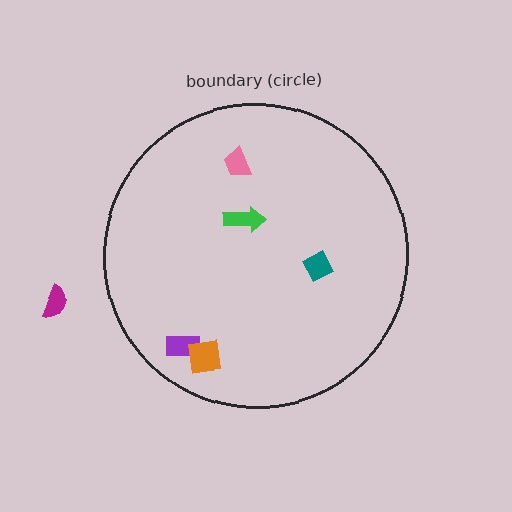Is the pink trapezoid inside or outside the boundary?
Inside.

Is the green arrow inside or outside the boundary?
Inside.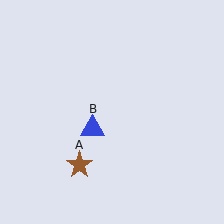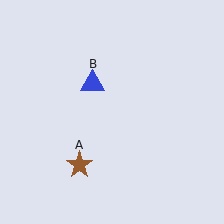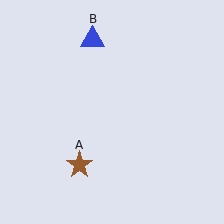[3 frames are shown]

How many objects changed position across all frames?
1 object changed position: blue triangle (object B).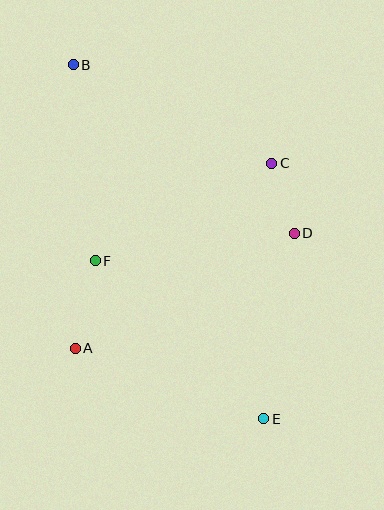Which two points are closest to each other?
Points C and D are closest to each other.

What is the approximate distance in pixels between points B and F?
The distance between B and F is approximately 197 pixels.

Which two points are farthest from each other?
Points B and E are farthest from each other.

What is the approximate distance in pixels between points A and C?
The distance between A and C is approximately 270 pixels.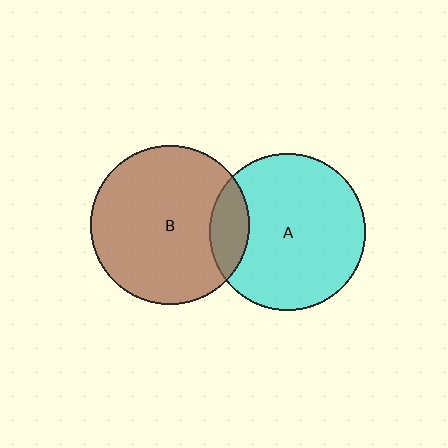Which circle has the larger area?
Circle B (brown).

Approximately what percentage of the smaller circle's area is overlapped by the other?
Approximately 15%.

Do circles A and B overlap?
Yes.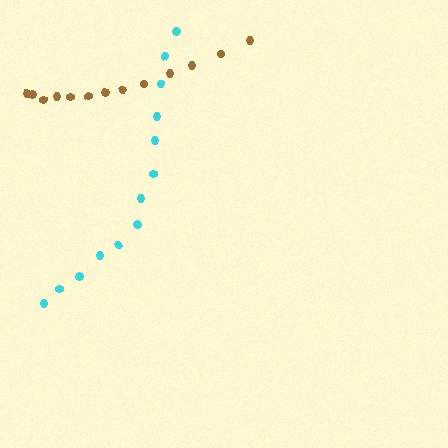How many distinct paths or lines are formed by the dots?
There are 2 distinct paths.